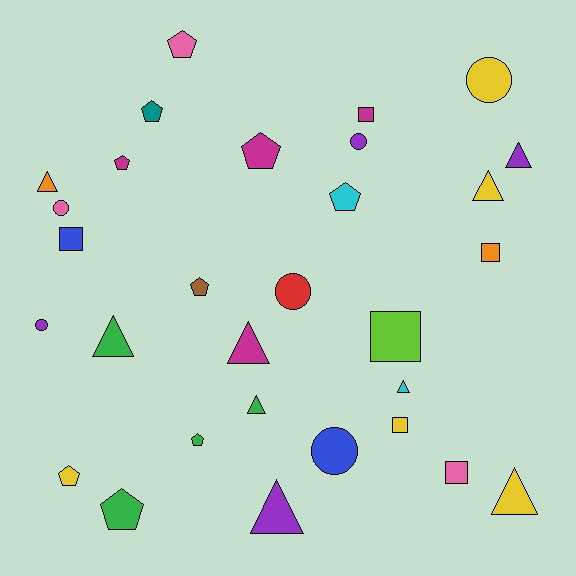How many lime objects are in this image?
There is 1 lime object.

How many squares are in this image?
There are 6 squares.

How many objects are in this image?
There are 30 objects.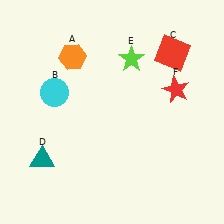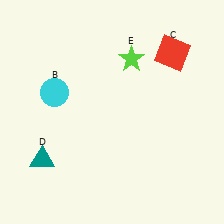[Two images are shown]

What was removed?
The orange hexagon (A), the red star (F) were removed in Image 2.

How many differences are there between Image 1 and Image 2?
There are 2 differences between the two images.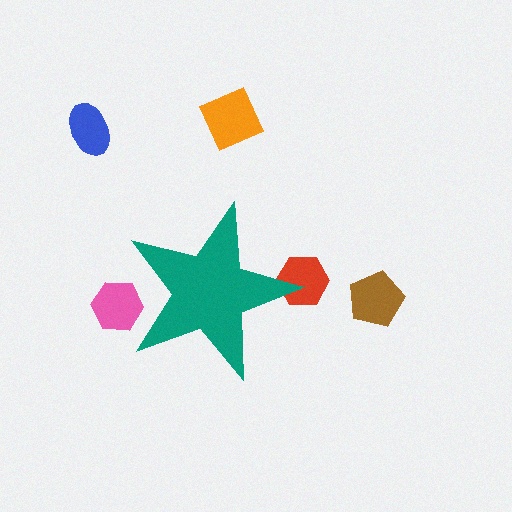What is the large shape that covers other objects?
A teal star.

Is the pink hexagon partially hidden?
Yes, the pink hexagon is partially hidden behind the teal star.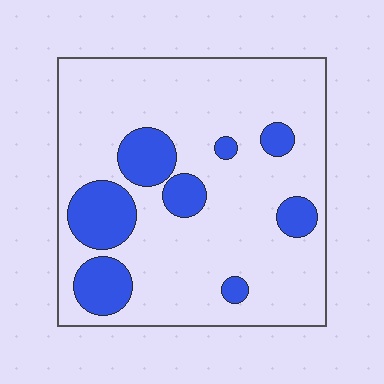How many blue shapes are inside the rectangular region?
8.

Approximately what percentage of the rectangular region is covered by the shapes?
Approximately 20%.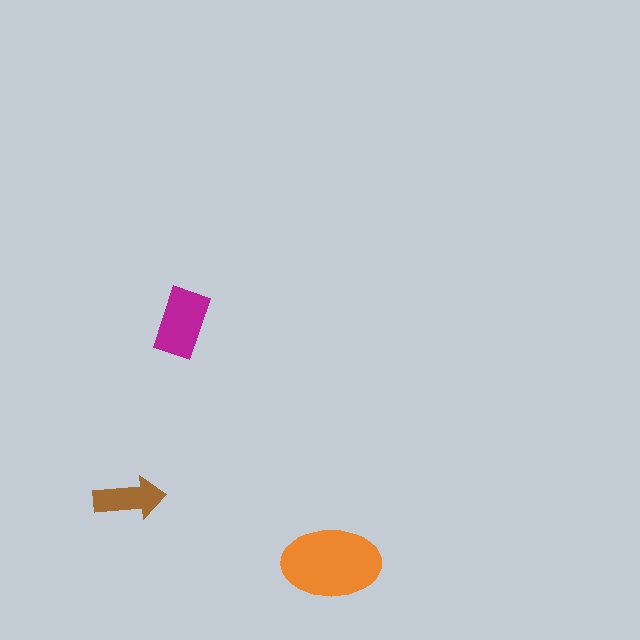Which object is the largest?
The orange ellipse.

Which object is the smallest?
The brown arrow.